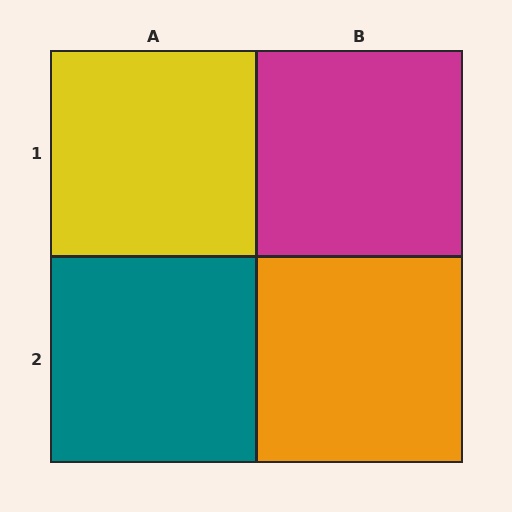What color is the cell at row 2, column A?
Teal.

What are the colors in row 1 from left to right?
Yellow, magenta.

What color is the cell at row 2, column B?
Orange.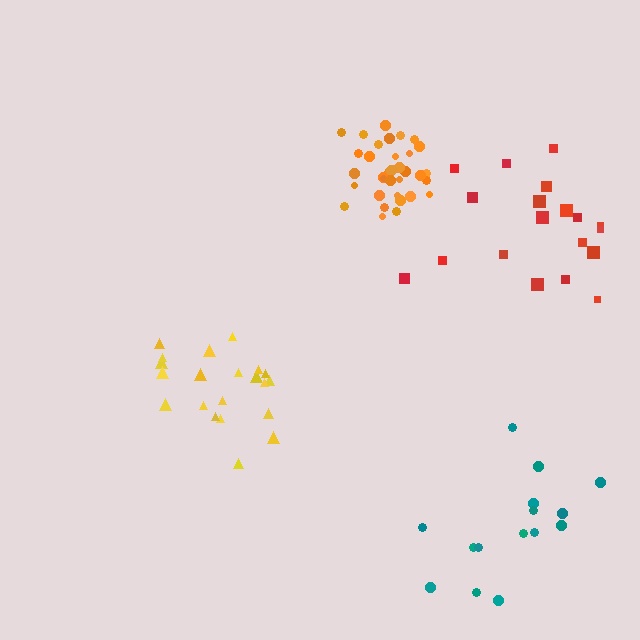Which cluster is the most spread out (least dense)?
Teal.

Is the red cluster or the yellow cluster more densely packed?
Yellow.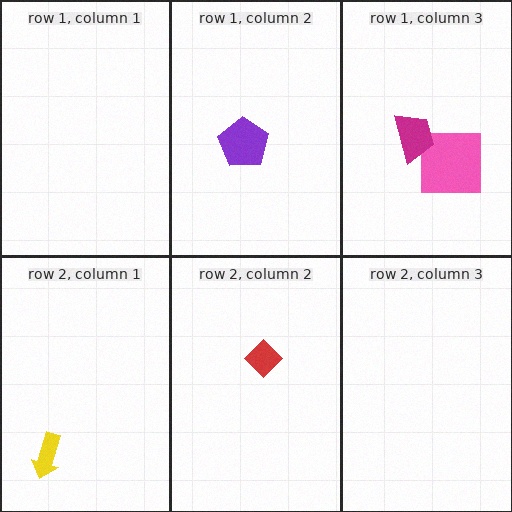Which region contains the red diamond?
The row 2, column 2 region.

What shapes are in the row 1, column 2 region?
The purple pentagon.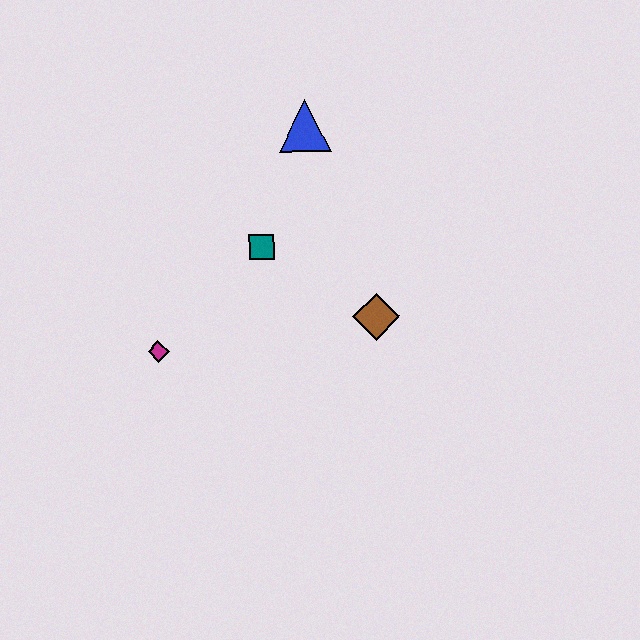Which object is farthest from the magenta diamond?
The blue triangle is farthest from the magenta diamond.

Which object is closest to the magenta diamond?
The teal square is closest to the magenta diamond.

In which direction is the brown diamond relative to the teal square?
The brown diamond is to the right of the teal square.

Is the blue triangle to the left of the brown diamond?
Yes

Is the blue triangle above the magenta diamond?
Yes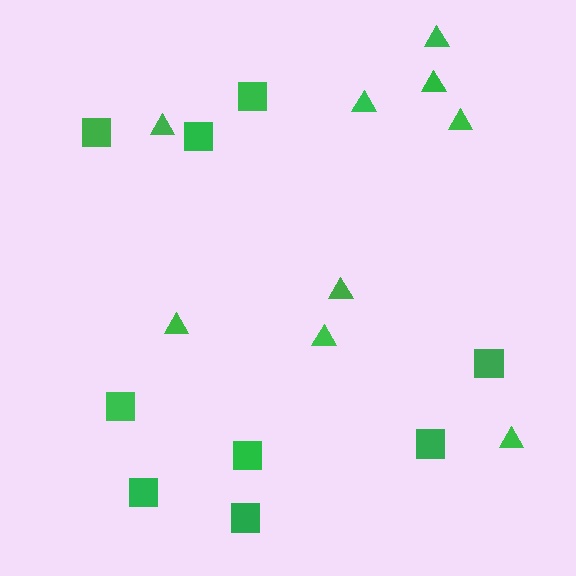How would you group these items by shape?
There are 2 groups: one group of squares (9) and one group of triangles (9).